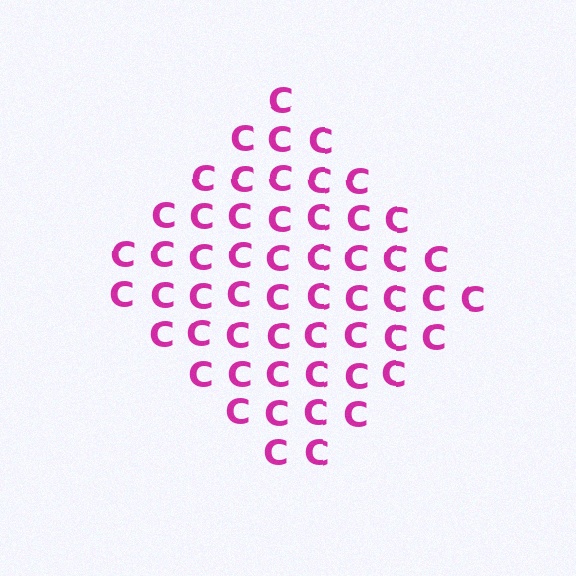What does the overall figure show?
The overall figure shows a diamond.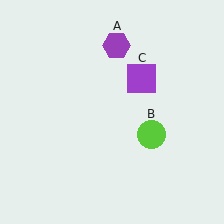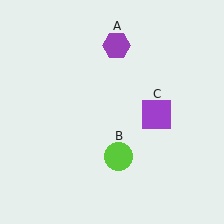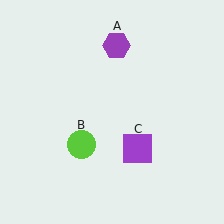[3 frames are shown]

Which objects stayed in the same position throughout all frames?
Purple hexagon (object A) remained stationary.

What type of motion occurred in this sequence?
The lime circle (object B), purple square (object C) rotated clockwise around the center of the scene.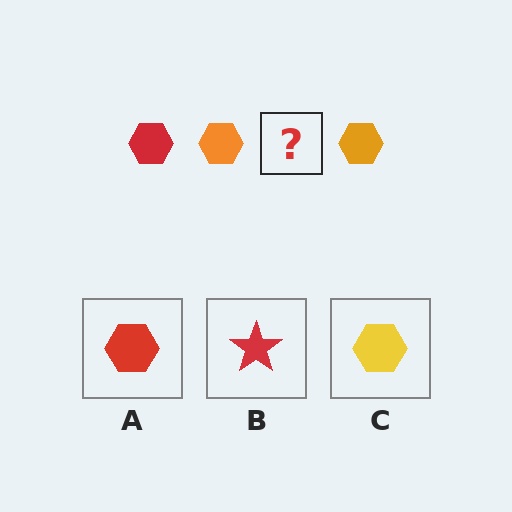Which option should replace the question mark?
Option A.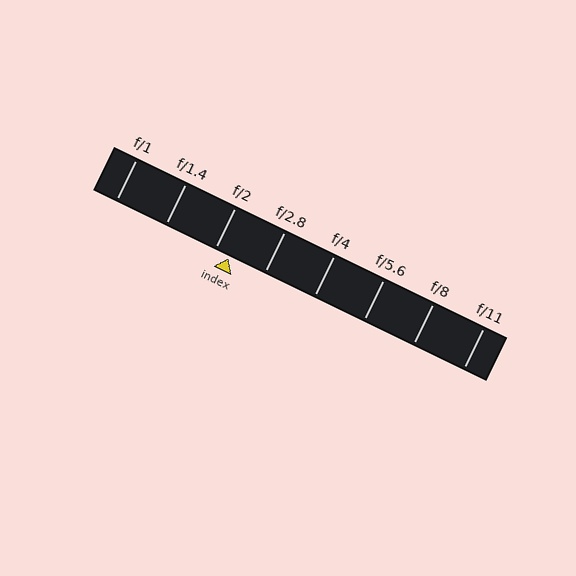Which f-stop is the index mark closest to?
The index mark is closest to f/2.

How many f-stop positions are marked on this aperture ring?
There are 8 f-stop positions marked.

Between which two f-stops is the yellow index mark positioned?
The index mark is between f/2 and f/2.8.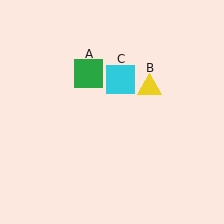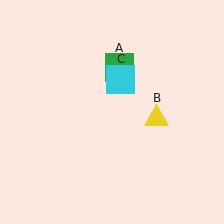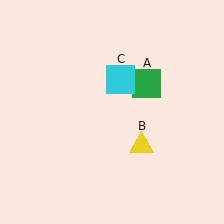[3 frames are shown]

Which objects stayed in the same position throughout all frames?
Cyan square (object C) remained stationary.